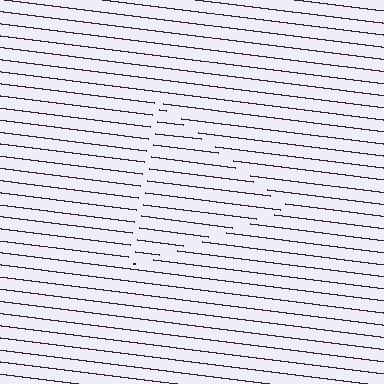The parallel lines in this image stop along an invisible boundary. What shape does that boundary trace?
An illusory triangle. The interior of the shape contains the same grating, shifted by half a period — the contour is defined by the phase discontinuity where line-ends from the inner and outer gratings abut.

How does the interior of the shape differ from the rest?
The interior of the shape contains the same grating, shifted by half a period — the contour is defined by the phase discontinuity where line-ends from the inner and outer gratings abut.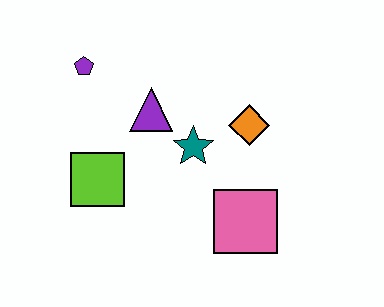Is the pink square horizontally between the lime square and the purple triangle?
No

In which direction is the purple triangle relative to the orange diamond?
The purple triangle is to the left of the orange diamond.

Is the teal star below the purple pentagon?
Yes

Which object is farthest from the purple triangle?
The pink square is farthest from the purple triangle.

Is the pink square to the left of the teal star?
No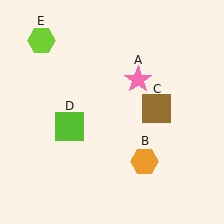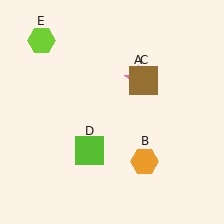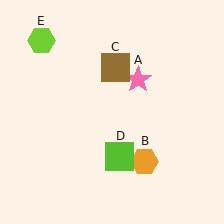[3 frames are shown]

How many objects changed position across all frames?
2 objects changed position: brown square (object C), lime square (object D).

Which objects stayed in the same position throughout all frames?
Pink star (object A) and orange hexagon (object B) and lime hexagon (object E) remained stationary.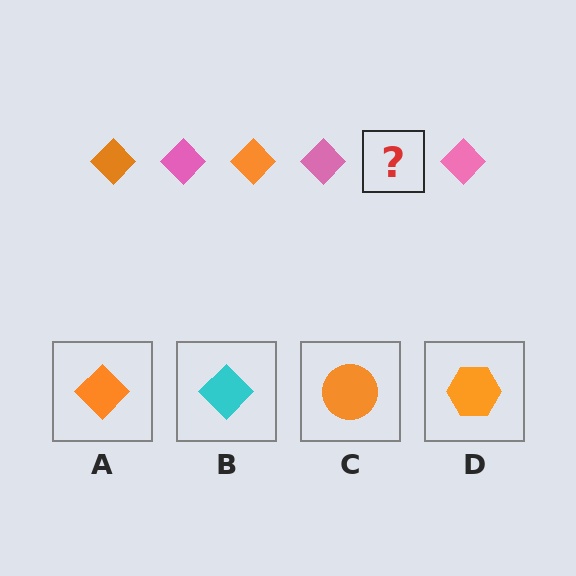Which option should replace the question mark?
Option A.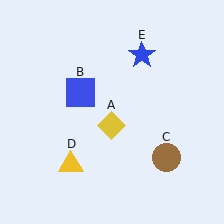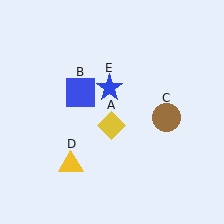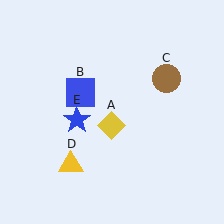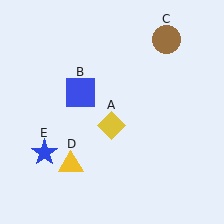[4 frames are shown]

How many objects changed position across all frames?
2 objects changed position: brown circle (object C), blue star (object E).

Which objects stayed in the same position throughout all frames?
Yellow diamond (object A) and blue square (object B) and yellow triangle (object D) remained stationary.